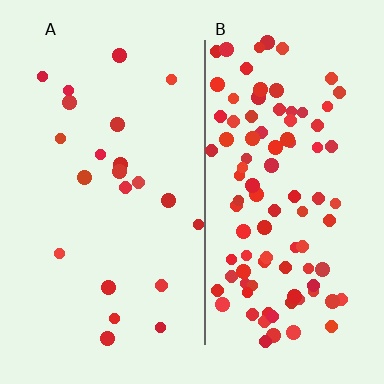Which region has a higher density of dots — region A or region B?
B (the right).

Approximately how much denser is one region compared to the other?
Approximately 4.5× — region B over region A.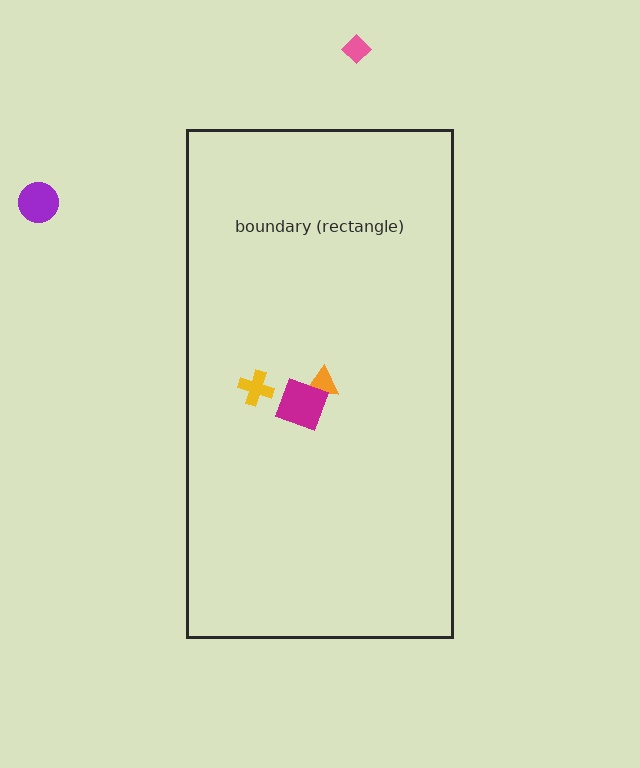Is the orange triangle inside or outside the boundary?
Inside.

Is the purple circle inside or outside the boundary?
Outside.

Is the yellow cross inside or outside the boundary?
Inside.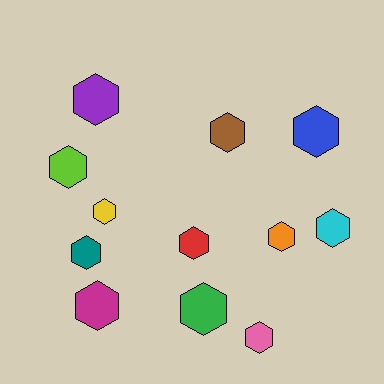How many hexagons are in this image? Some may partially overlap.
There are 12 hexagons.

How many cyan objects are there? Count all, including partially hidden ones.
There is 1 cyan object.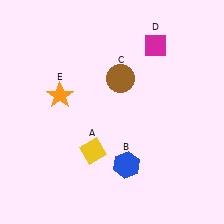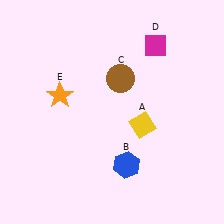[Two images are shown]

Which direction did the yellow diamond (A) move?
The yellow diamond (A) moved right.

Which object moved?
The yellow diamond (A) moved right.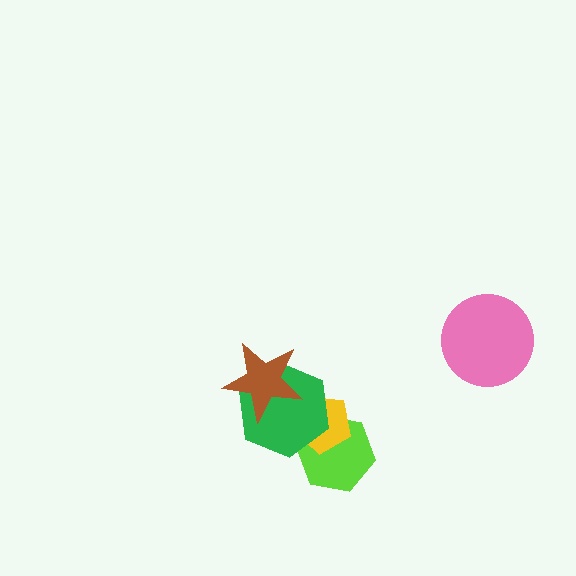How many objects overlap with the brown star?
1 object overlaps with the brown star.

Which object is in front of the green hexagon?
The brown star is in front of the green hexagon.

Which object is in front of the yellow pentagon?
The green hexagon is in front of the yellow pentagon.